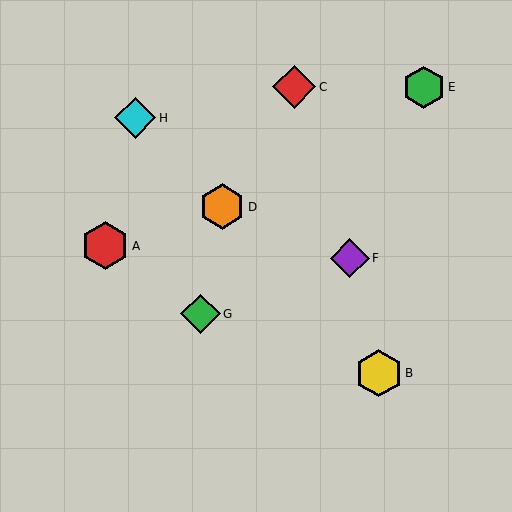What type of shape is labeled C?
Shape C is a red diamond.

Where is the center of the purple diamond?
The center of the purple diamond is at (350, 258).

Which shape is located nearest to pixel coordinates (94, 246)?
The red hexagon (labeled A) at (105, 246) is nearest to that location.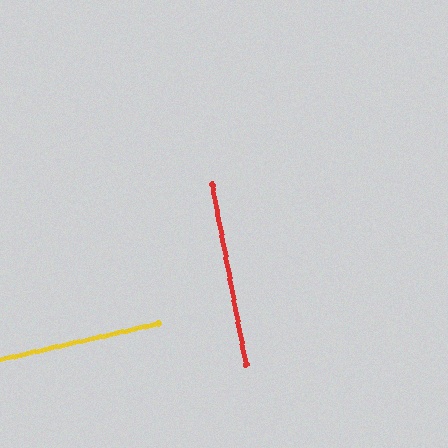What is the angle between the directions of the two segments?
Approximately 88 degrees.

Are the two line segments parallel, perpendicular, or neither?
Perpendicular — they meet at approximately 88°.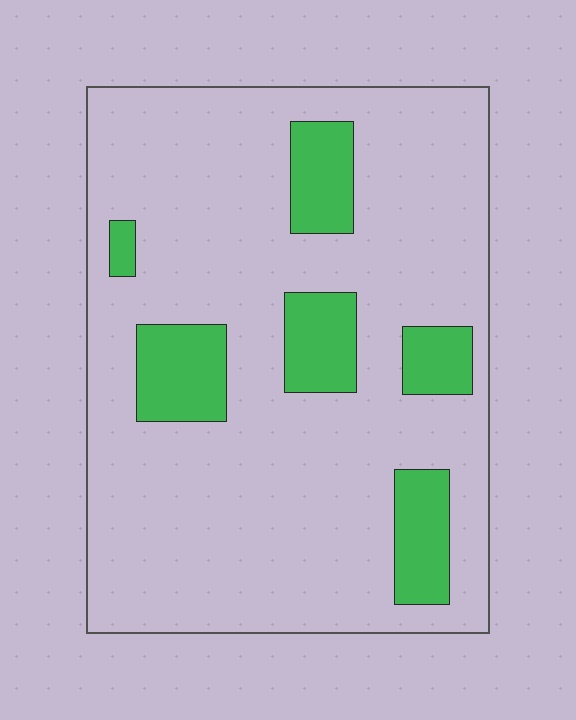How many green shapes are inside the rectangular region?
6.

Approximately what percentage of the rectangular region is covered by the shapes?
Approximately 15%.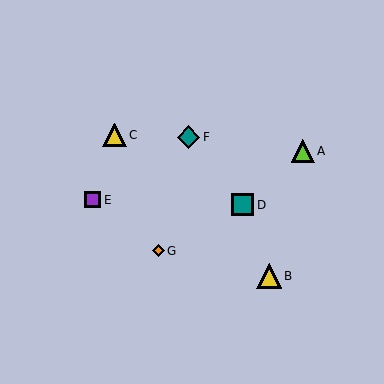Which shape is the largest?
The yellow triangle (labeled B) is the largest.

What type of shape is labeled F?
Shape F is a teal diamond.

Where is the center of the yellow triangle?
The center of the yellow triangle is at (114, 135).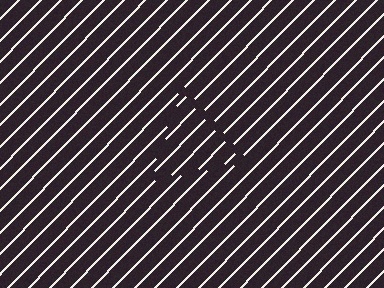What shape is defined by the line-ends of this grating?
An illusory triangle. The interior of the shape contains the same grating, shifted by half a period — the contour is defined by the phase discontinuity where line-ends from the inner and outer gratings abut.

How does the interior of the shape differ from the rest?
The interior of the shape contains the same grating, shifted by half a period — the contour is defined by the phase discontinuity where line-ends from the inner and outer gratings abut.